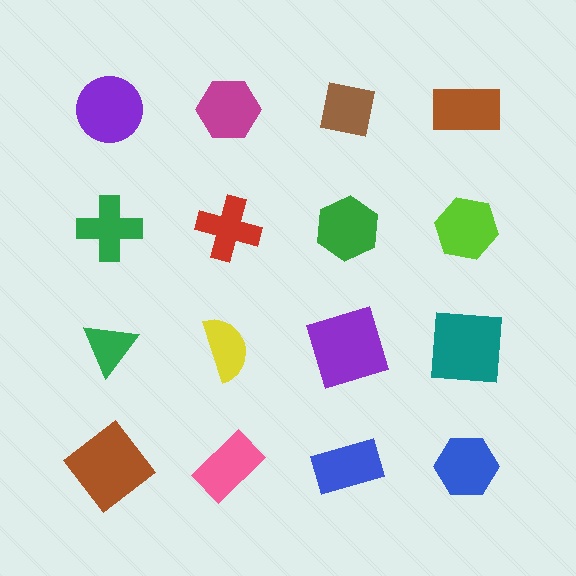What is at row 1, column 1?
A purple circle.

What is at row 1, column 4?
A brown rectangle.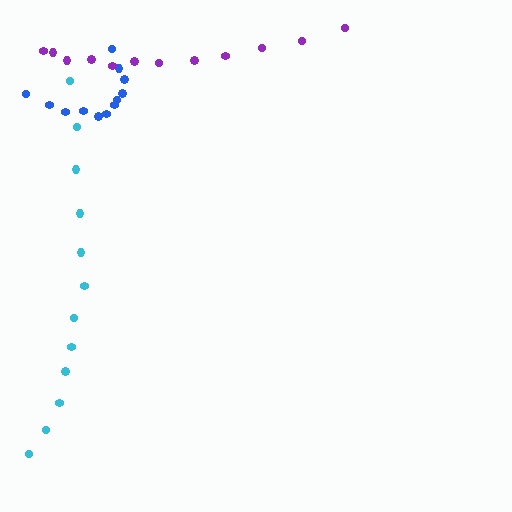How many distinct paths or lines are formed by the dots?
There are 3 distinct paths.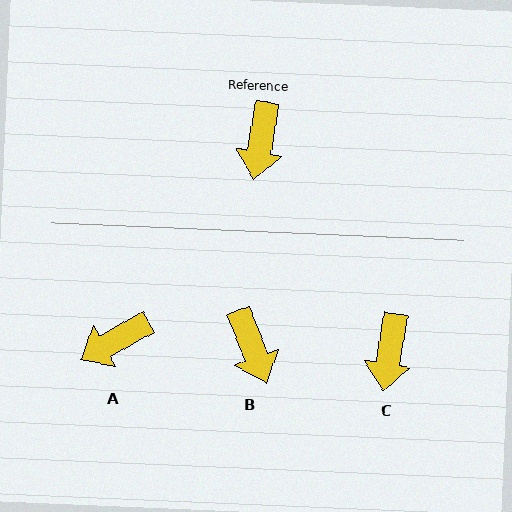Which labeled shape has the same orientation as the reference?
C.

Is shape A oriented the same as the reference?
No, it is off by about 51 degrees.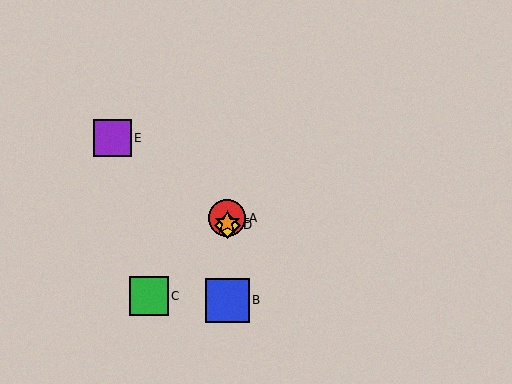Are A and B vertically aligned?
Yes, both are at x≈227.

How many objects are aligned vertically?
4 objects (A, B, D, F) are aligned vertically.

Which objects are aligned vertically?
Objects A, B, D, F are aligned vertically.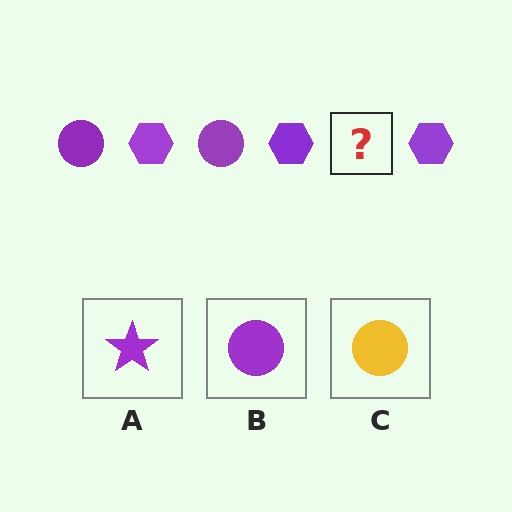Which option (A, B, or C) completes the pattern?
B.